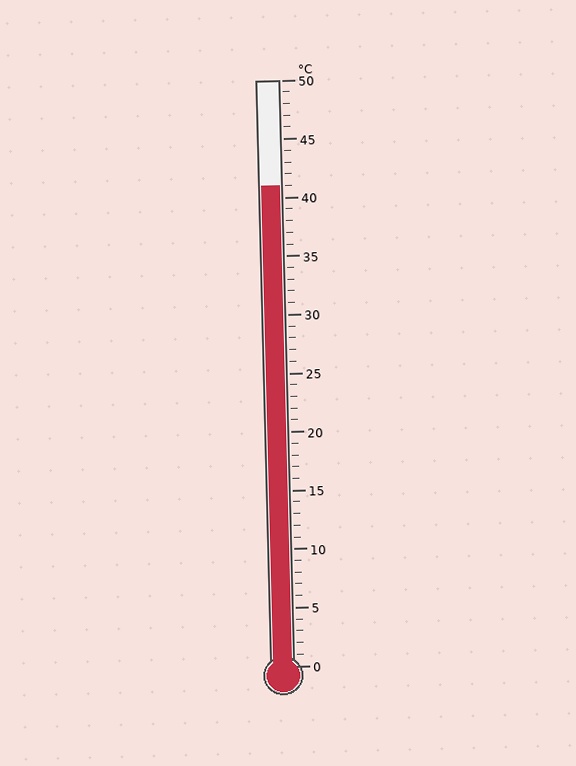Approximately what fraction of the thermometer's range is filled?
The thermometer is filled to approximately 80% of its range.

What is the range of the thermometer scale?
The thermometer scale ranges from 0°C to 50°C.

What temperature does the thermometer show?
The thermometer shows approximately 41°C.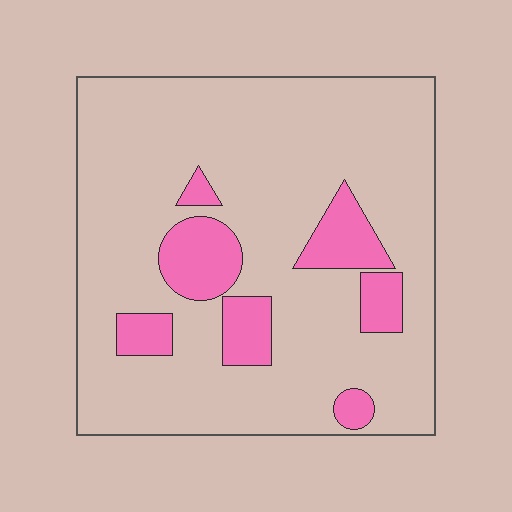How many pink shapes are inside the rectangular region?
7.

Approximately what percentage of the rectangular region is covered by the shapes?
Approximately 15%.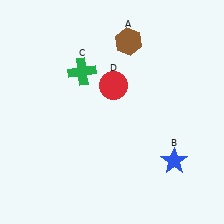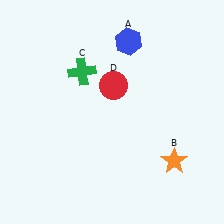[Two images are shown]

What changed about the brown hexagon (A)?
In Image 1, A is brown. In Image 2, it changed to blue.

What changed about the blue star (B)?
In Image 1, B is blue. In Image 2, it changed to orange.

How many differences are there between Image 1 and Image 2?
There are 2 differences between the two images.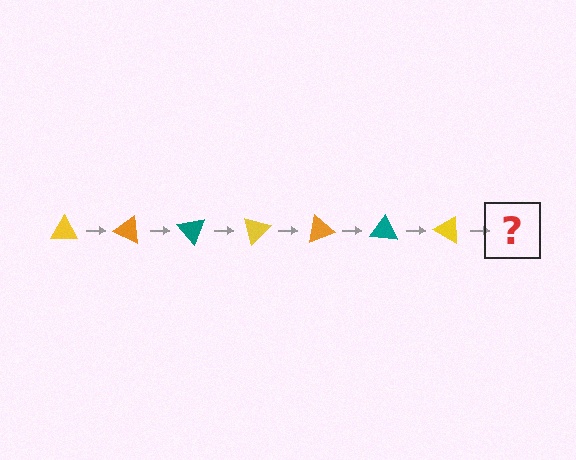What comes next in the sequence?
The next element should be an orange triangle, rotated 175 degrees from the start.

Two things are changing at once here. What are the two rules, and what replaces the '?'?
The two rules are that it rotates 25 degrees each step and the color cycles through yellow, orange, and teal. The '?' should be an orange triangle, rotated 175 degrees from the start.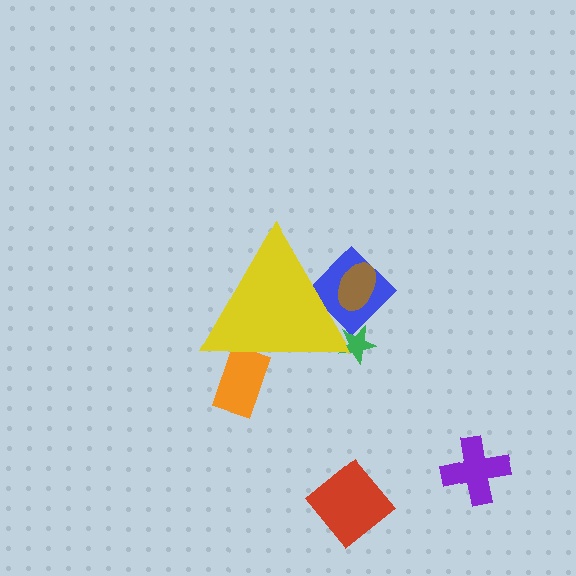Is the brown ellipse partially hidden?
Yes, the brown ellipse is partially hidden behind the yellow triangle.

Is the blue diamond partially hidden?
Yes, the blue diamond is partially hidden behind the yellow triangle.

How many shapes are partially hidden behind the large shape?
4 shapes are partially hidden.